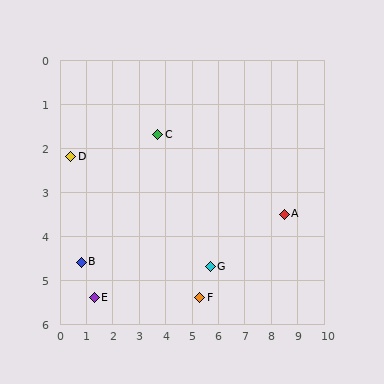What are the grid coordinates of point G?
Point G is at approximately (5.7, 4.7).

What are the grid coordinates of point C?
Point C is at approximately (3.7, 1.7).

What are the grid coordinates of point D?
Point D is at approximately (0.4, 2.2).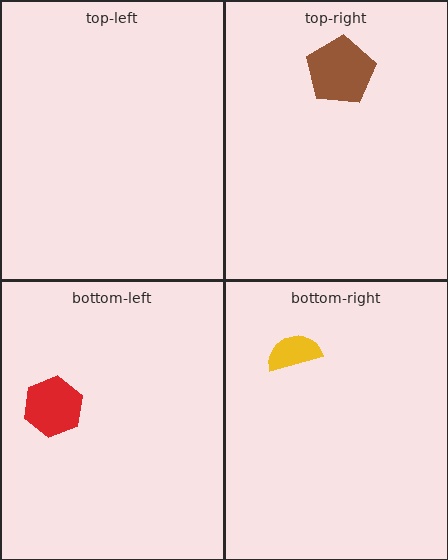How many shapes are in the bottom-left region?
1.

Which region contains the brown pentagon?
The top-right region.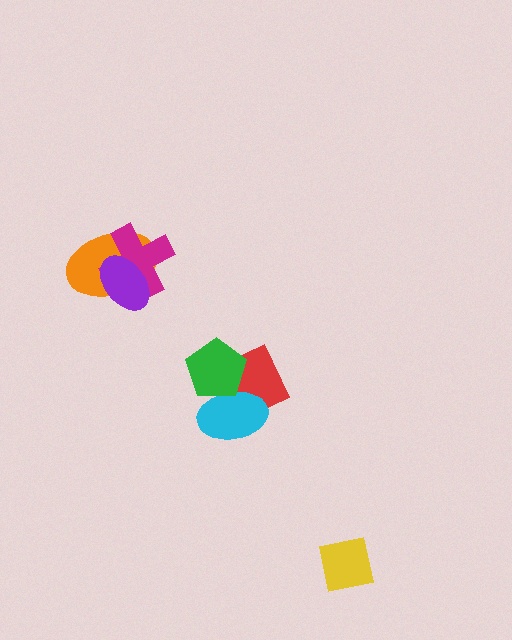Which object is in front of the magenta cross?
The purple ellipse is in front of the magenta cross.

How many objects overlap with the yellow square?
0 objects overlap with the yellow square.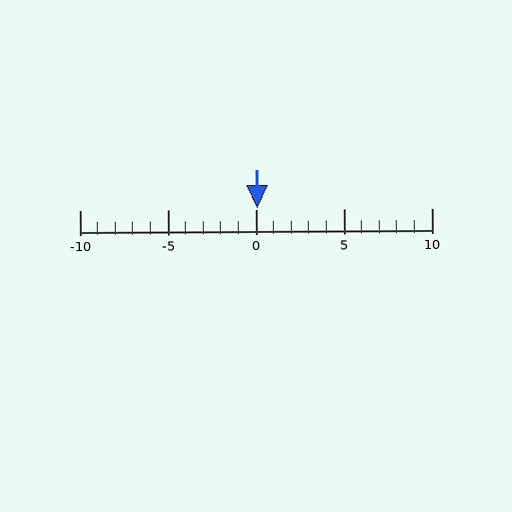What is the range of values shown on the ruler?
The ruler shows values from -10 to 10.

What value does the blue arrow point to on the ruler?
The blue arrow points to approximately 0.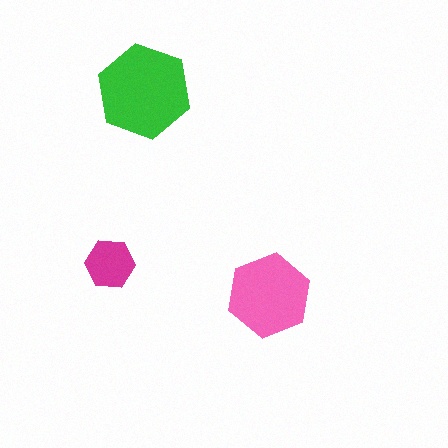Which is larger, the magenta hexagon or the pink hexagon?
The pink one.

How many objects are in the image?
There are 3 objects in the image.